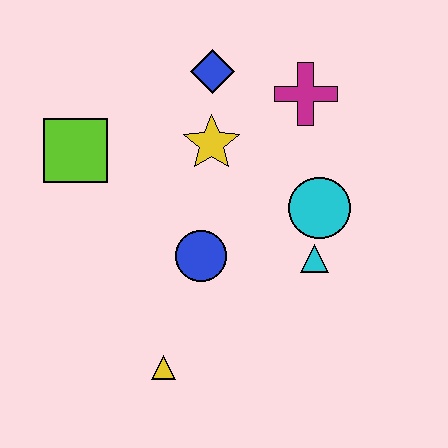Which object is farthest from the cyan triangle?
The lime square is farthest from the cyan triangle.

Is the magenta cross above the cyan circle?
Yes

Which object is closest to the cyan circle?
The cyan triangle is closest to the cyan circle.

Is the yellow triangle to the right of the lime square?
Yes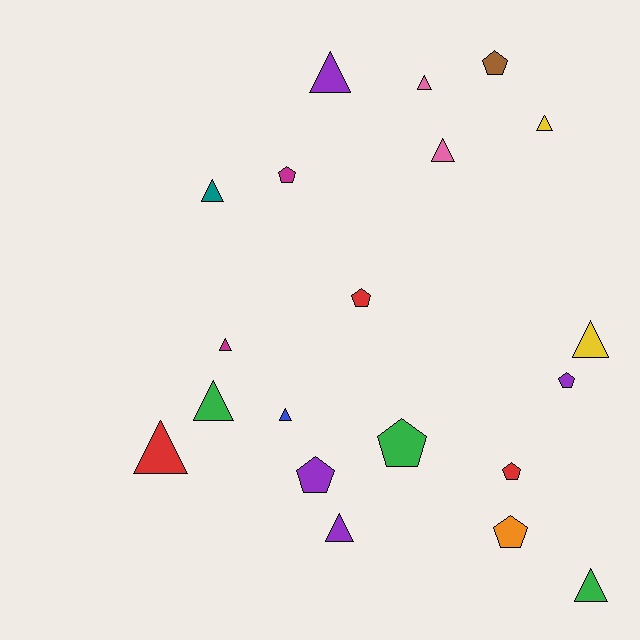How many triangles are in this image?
There are 12 triangles.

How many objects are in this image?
There are 20 objects.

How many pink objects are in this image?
There are 2 pink objects.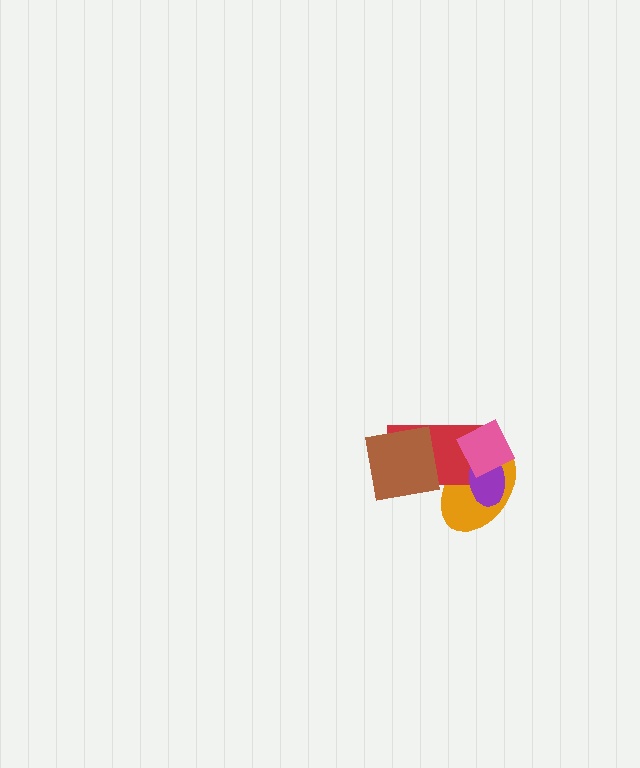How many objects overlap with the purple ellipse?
3 objects overlap with the purple ellipse.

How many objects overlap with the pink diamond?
3 objects overlap with the pink diamond.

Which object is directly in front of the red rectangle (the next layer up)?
The purple ellipse is directly in front of the red rectangle.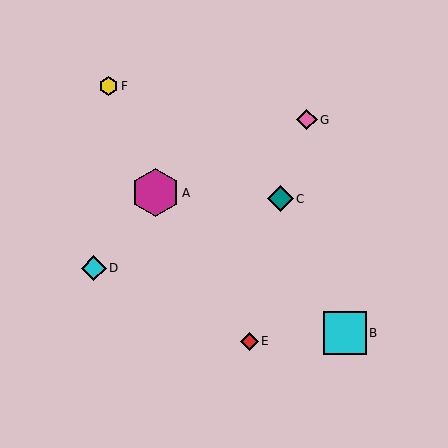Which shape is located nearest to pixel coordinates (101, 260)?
The cyan diamond (labeled D) at (94, 268) is nearest to that location.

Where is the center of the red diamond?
The center of the red diamond is at (249, 341).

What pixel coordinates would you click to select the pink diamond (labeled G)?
Click at (307, 120) to select the pink diamond G.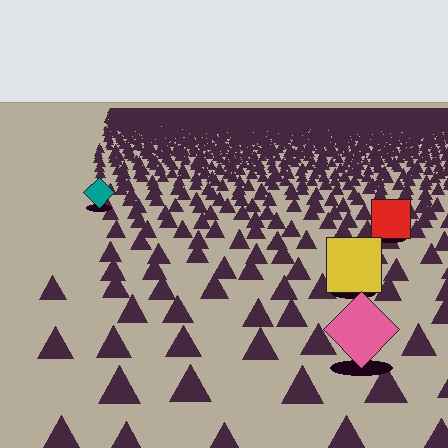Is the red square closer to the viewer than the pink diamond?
No. The pink diamond is closer — you can tell from the texture gradient: the ground texture is coarser near it.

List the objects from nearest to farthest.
From nearest to farthest: the pink diamond, the yellow square, the red square, the teal diamond.